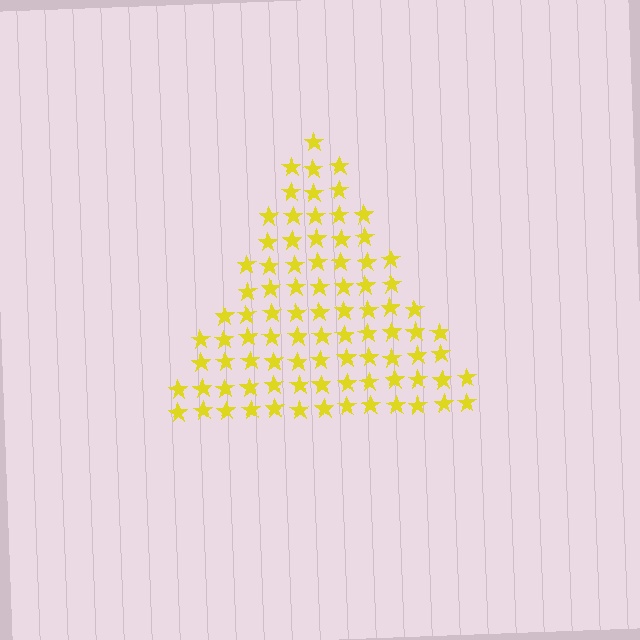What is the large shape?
The large shape is a triangle.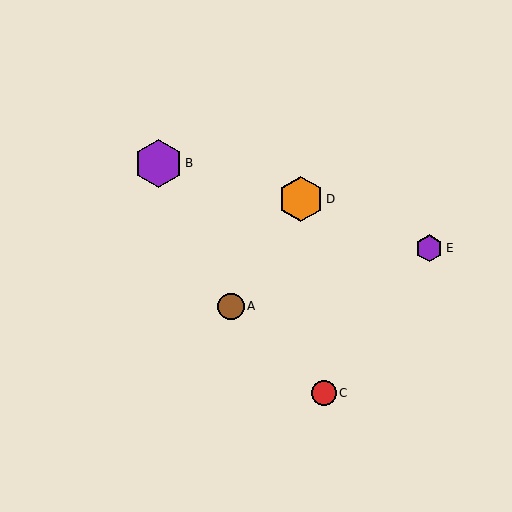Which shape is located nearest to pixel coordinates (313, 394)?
The red circle (labeled C) at (324, 393) is nearest to that location.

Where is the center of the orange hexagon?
The center of the orange hexagon is at (301, 199).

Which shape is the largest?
The purple hexagon (labeled B) is the largest.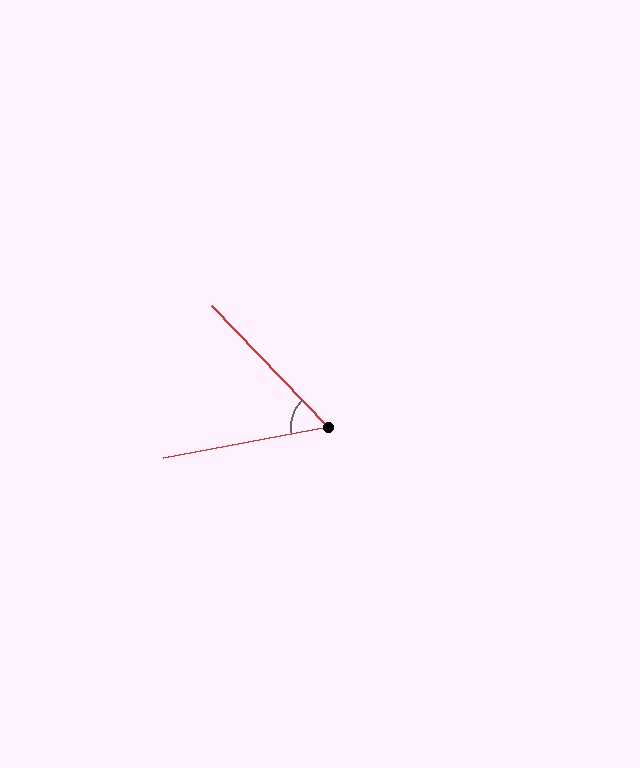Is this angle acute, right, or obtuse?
It is acute.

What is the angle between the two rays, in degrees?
Approximately 57 degrees.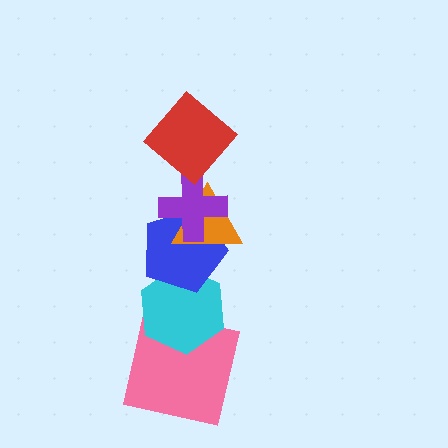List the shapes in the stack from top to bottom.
From top to bottom: the red diamond, the purple cross, the orange triangle, the blue pentagon, the cyan hexagon, the pink square.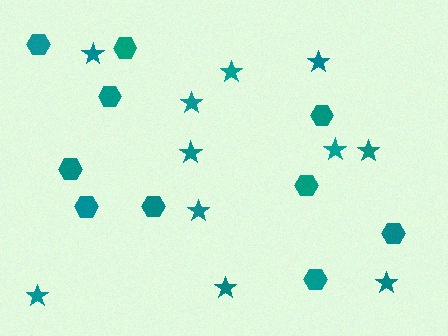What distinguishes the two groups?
There are 2 groups: one group of hexagons (10) and one group of stars (11).